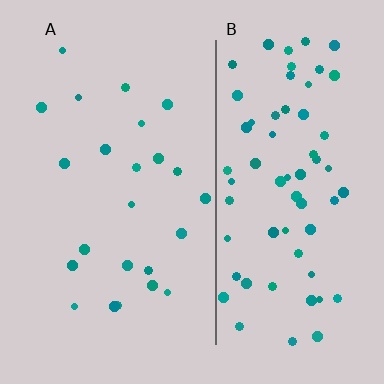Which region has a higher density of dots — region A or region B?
B (the right).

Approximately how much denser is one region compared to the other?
Approximately 2.9× — region B over region A.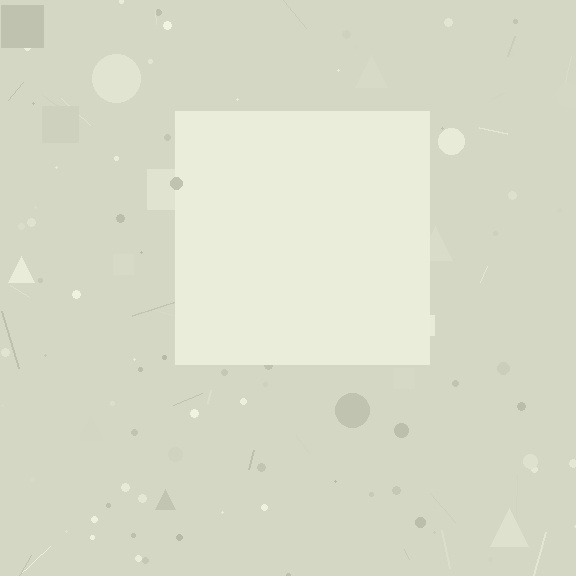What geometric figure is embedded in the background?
A square is embedded in the background.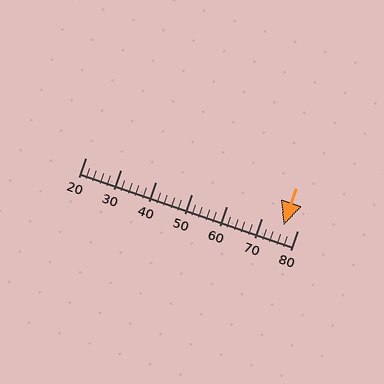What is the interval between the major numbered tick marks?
The major tick marks are spaced 10 units apart.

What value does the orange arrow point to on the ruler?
The orange arrow points to approximately 76.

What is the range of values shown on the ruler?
The ruler shows values from 20 to 80.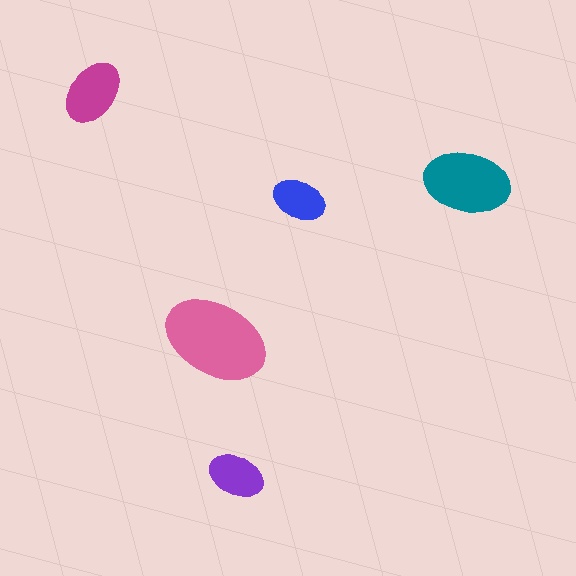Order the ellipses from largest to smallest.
the pink one, the teal one, the magenta one, the purple one, the blue one.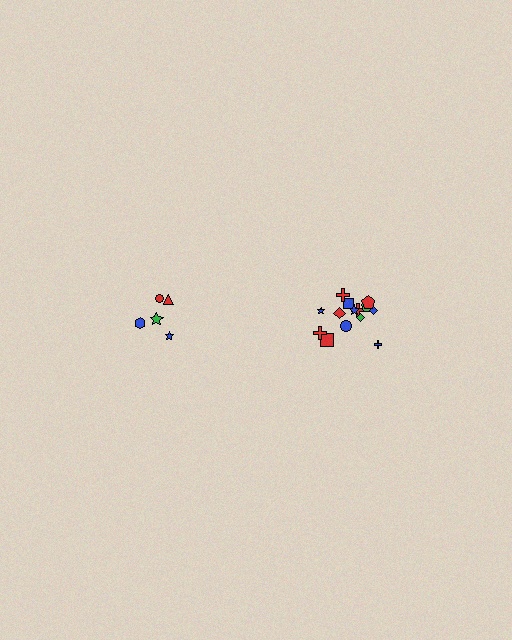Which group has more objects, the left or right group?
The right group.